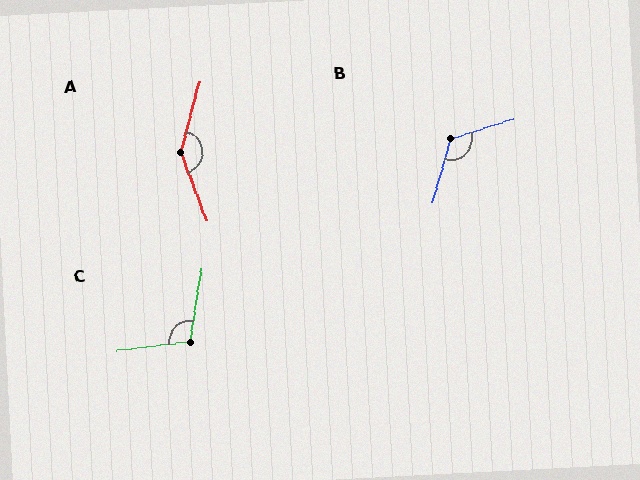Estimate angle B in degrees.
Approximately 123 degrees.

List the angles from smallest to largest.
C (106°), B (123°), A (144°).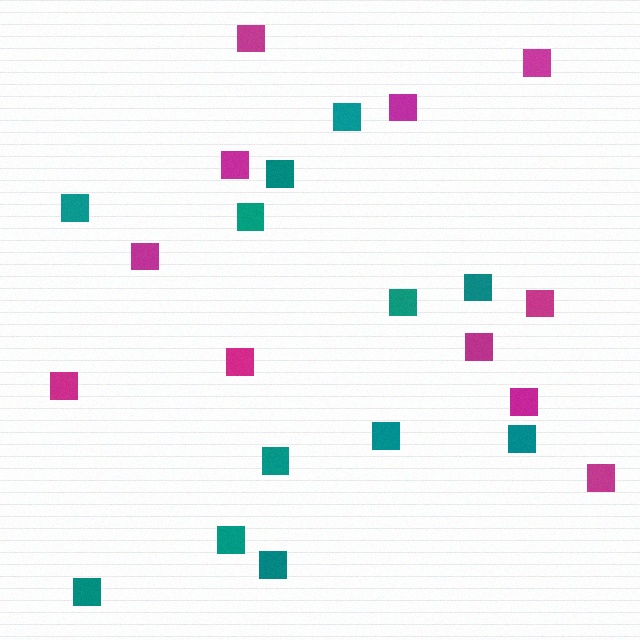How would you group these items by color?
There are 2 groups: one group of teal squares (12) and one group of magenta squares (11).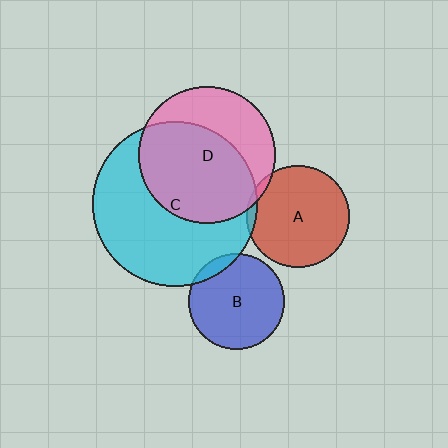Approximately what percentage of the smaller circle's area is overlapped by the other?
Approximately 5%.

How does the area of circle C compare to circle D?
Approximately 1.4 times.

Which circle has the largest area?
Circle C (cyan).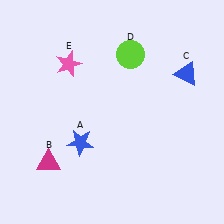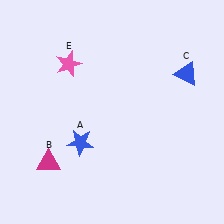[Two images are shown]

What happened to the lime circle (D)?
The lime circle (D) was removed in Image 2. It was in the top-right area of Image 1.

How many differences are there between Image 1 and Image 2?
There is 1 difference between the two images.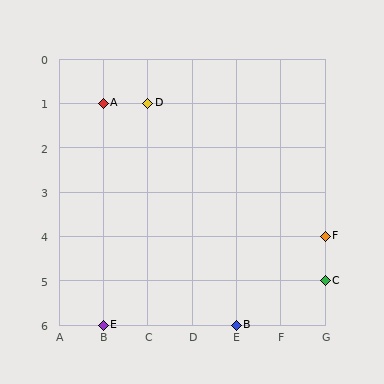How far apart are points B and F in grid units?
Points B and F are 2 columns and 2 rows apart (about 2.8 grid units diagonally).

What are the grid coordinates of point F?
Point F is at grid coordinates (G, 4).